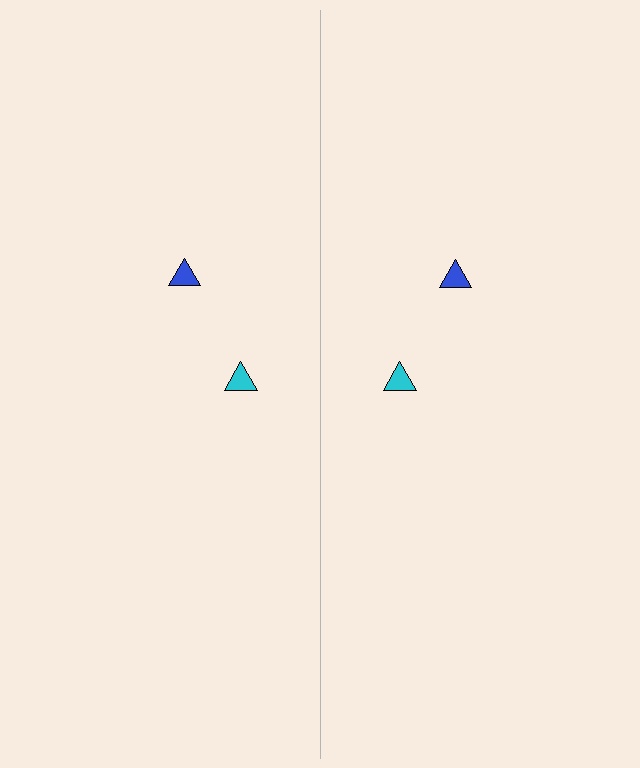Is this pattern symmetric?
Yes, this pattern has bilateral (reflection) symmetry.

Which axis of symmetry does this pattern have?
The pattern has a vertical axis of symmetry running through the center of the image.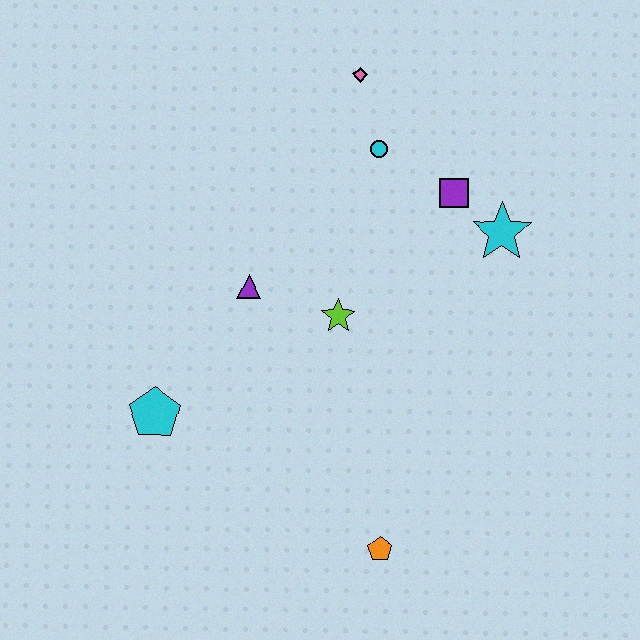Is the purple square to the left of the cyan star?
Yes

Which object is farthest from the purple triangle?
The orange pentagon is farthest from the purple triangle.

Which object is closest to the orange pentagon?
The lime star is closest to the orange pentagon.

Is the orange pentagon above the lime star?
No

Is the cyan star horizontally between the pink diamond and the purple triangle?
No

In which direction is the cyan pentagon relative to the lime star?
The cyan pentagon is to the left of the lime star.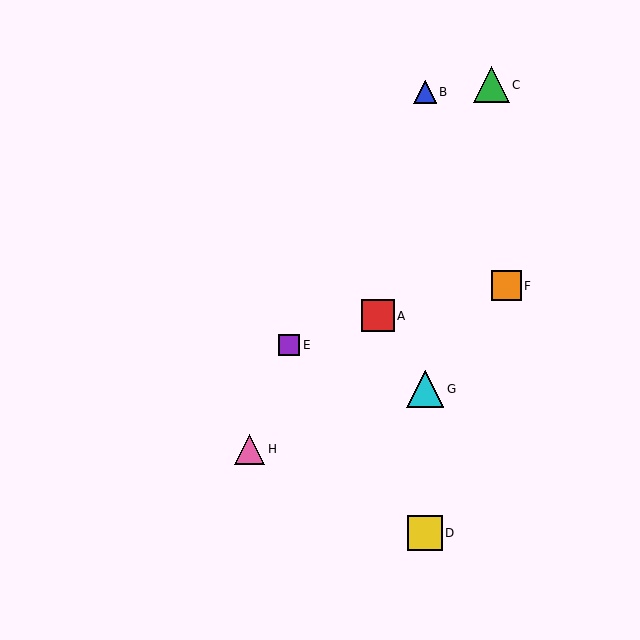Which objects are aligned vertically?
Objects B, D, G are aligned vertically.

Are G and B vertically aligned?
Yes, both are at x≈425.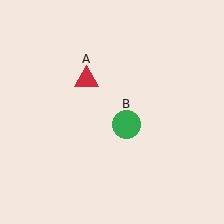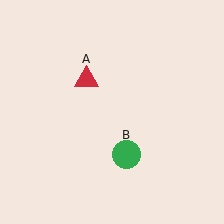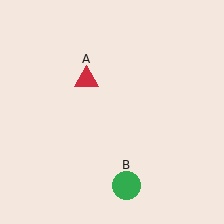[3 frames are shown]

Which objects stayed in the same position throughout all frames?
Red triangle (object A) remained stationary.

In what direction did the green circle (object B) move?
The green circle (object B) moved down.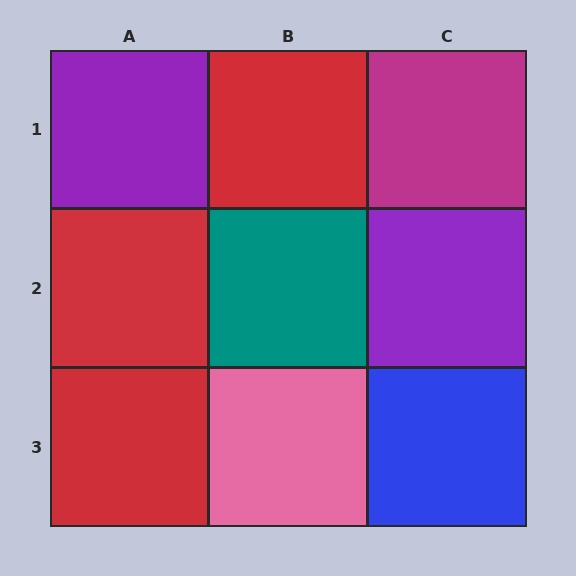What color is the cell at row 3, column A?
Red.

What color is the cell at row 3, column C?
Blue.